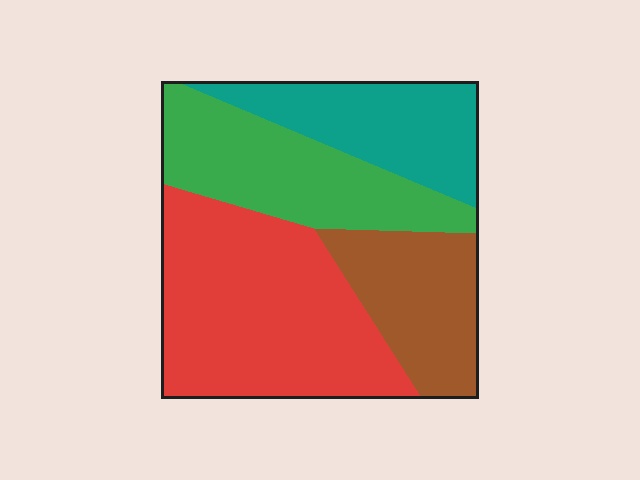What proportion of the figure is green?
Green covers about 25% of the figure.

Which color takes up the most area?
Red, at roughly 40%.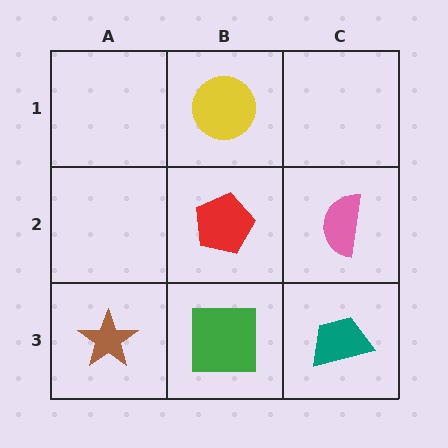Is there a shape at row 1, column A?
No, that cell is empty.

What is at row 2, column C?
A pink semicircle.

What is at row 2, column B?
A red pentagon.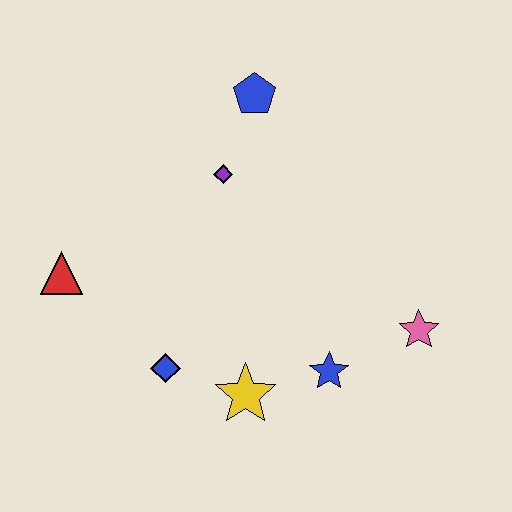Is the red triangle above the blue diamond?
Yes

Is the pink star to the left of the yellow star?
No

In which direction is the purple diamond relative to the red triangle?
The purple diamond is to the right of the red triangle.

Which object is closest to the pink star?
The blue star is closest to the pink star.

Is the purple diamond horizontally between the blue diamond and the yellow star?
Yes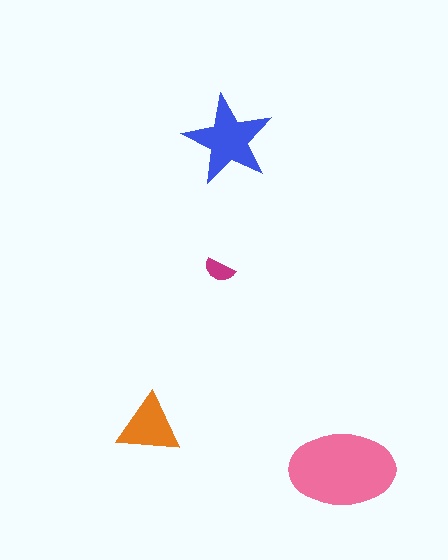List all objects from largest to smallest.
The pink ellipse, the blue star, the orange triangle, the magenta semicircle.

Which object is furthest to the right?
The pink ellipse is rightmost.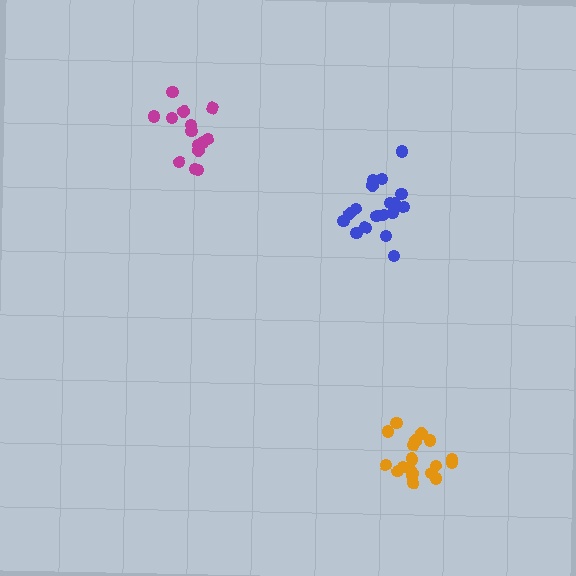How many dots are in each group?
Group 1: 18 dots, Group 2: 19 dots, Group 3: 14 dots (51 total).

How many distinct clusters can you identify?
There are 3 distinct clusters.